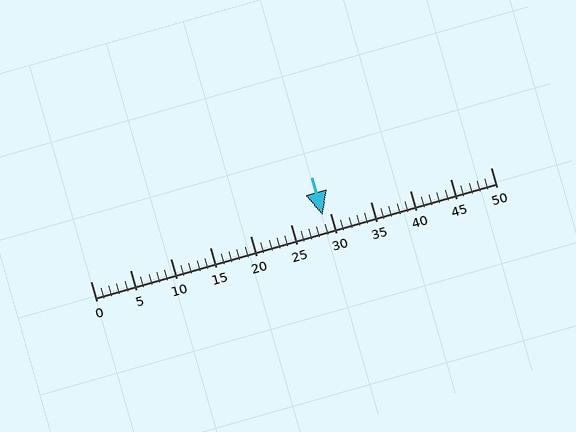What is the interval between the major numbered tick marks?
The major tick marks are spaced 5 units apart.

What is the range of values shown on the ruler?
The ruler shows values from 0 to 50.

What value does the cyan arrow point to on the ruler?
The cyan arrow points to approximately 29.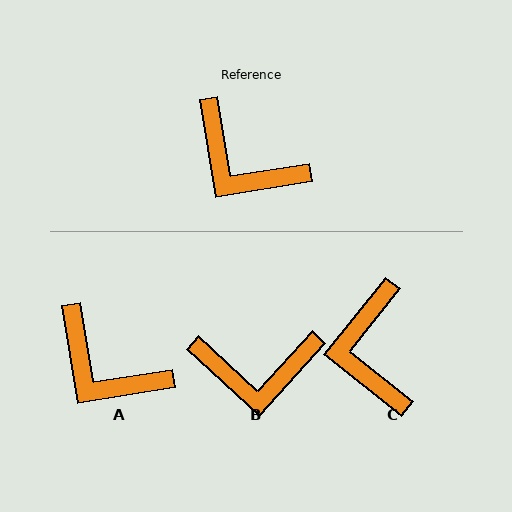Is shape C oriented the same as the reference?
No, it is off by about 48 degrees.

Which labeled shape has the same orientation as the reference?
A.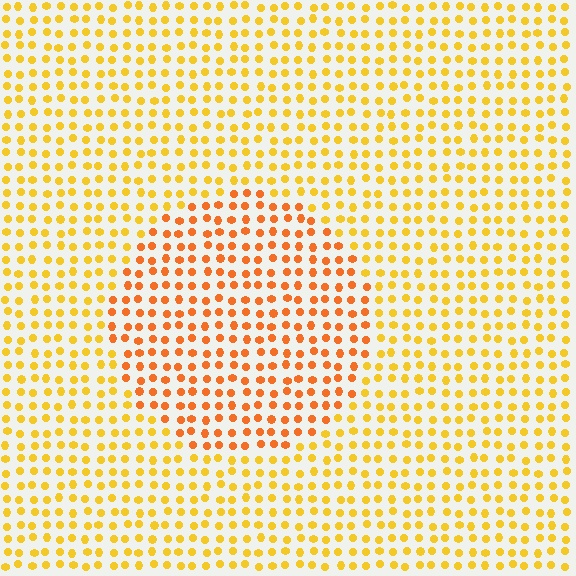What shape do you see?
I see a circle.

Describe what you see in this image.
The image is filled with small yellow elements in a uniform arrangement. A circle-shaped region is visible where the elements are tinted to a slightly different hue, forming a subtle color boundary.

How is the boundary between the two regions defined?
The boundary is defined purely by a slight shift in hue (about 27 degrees). Spacing, size, and orientation are identical on both sides.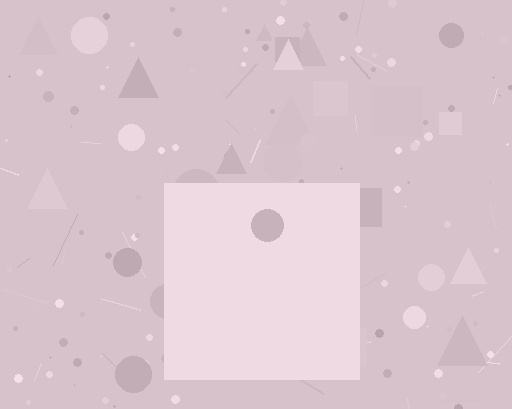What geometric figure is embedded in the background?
A square is embedded in the background.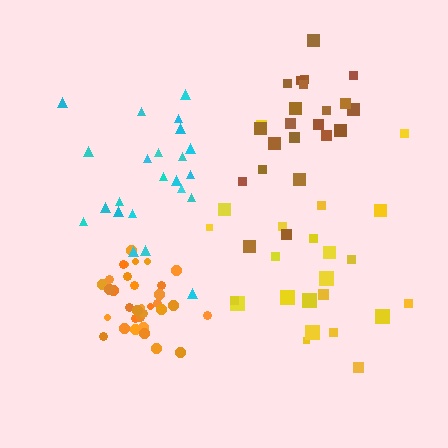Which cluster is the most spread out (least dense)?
Yellow.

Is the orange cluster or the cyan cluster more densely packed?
Orange.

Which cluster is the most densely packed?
Orange.